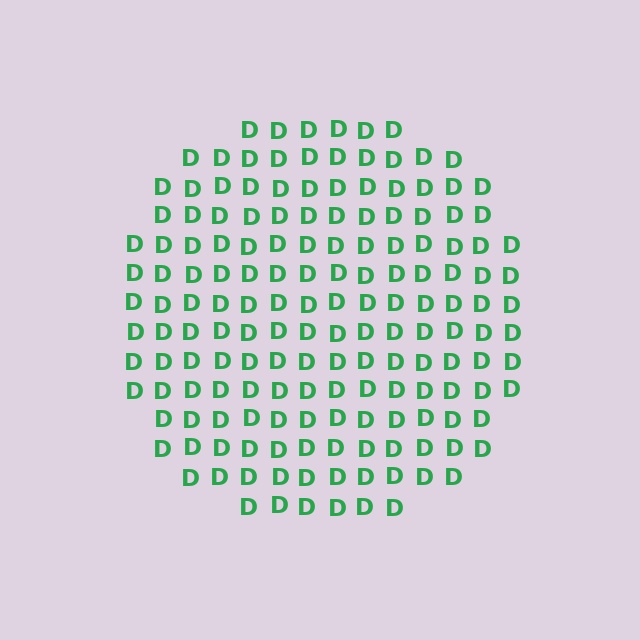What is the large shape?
The large shape is a circle.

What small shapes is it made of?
It is made of small letter D's.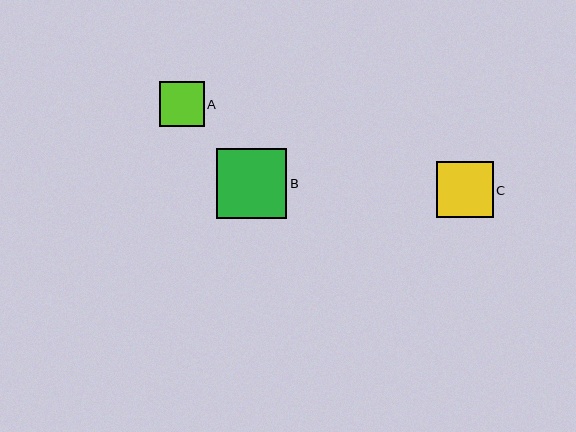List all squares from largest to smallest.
From largest to smallest: B, C, A.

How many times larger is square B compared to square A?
Square B is approximately 1.6 times the size of square A.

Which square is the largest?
Square B is the largest with a size of approximately 70 pixels.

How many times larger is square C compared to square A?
Square C is approximately 1.3 times the size of square A.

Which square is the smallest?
Square A is the smallest with a size of approximately 45 pixels.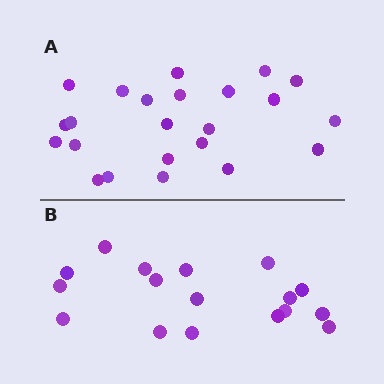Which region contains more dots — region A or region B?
Region A (the top region) has more dots.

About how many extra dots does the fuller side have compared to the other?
Region A has about 6 more dots than region B.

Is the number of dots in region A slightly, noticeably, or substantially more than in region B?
Region A has noticeably more, but not dramatically so. The ratio is roughly 1.4 to 1.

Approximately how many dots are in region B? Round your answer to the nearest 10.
About 20 dots. (The exact count is 17, which rounds to 20.)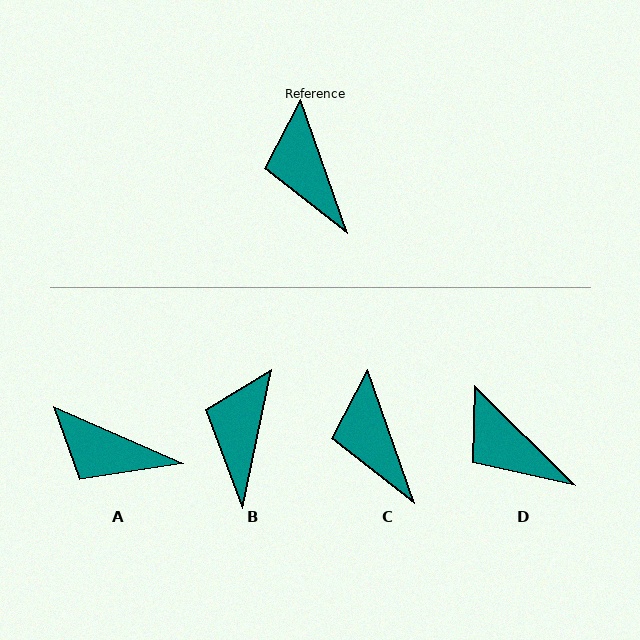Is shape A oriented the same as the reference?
No, it is off by about 47 degrees.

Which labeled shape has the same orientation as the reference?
C.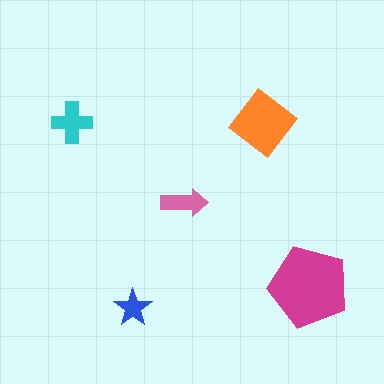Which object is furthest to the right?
The magenta pentagon is rightmost.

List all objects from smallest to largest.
The blue star, the pink arrow, the cyan cross, the orange diamond, the magenta pentagon.